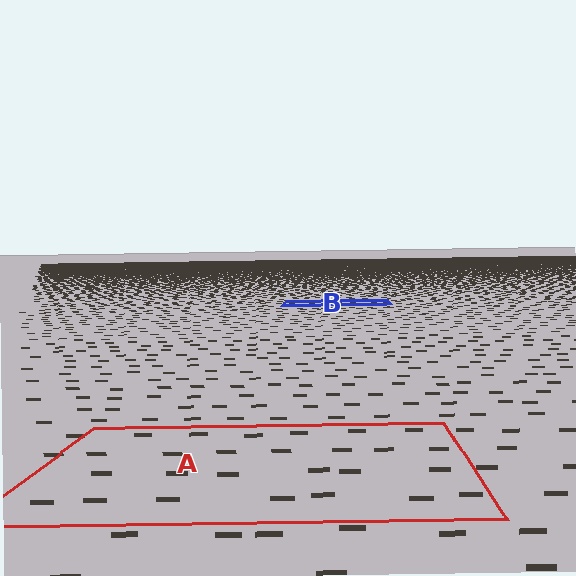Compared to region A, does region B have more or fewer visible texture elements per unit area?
Region B has more texture elements per unit area — they are packed more densely because it is farther away.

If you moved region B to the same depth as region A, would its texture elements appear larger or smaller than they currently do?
They would appear larger. At a closer depth, the same texture elements are projected at a bigger on-screen size.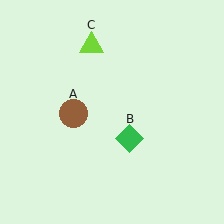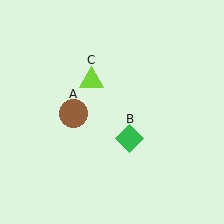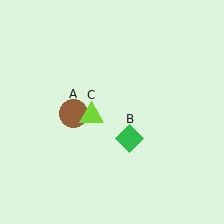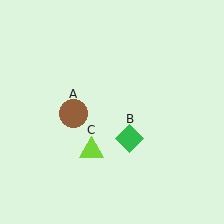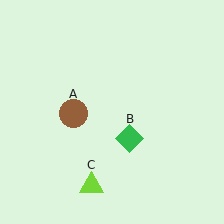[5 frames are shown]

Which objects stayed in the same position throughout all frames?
Brown circle (object A) and green diamond (object B) remained stationary.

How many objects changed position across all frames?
1 object changed position: lime triangle (object C).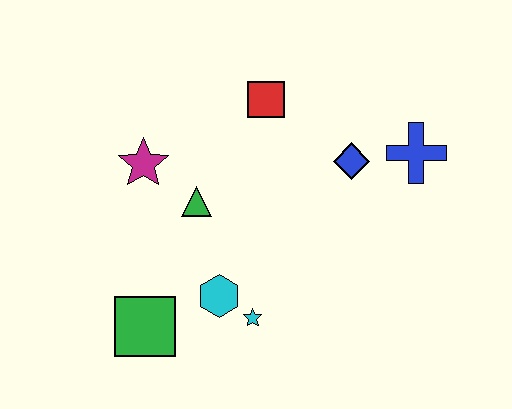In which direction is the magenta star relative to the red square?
The magenta star is to the left of the red square.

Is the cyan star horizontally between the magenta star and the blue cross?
Yes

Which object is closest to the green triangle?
The magenta star is closest to the green triangle.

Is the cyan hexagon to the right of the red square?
No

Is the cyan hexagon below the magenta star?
Yes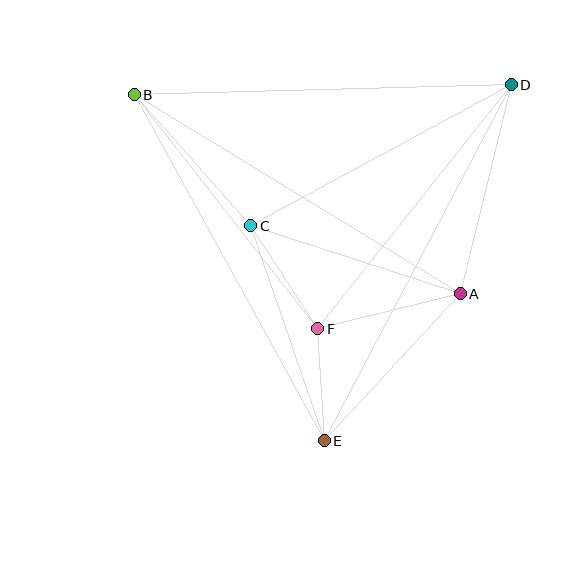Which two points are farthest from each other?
Points D and E are farthest from each other.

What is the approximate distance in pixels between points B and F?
The distance between B and F is approximately 297 pixels.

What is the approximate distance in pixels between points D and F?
The distance between D and F is approximately 312 pixels.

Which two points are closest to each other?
Points E and F are closest to each other.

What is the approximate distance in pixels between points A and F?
The distance between A and F is approximately 147 pixels.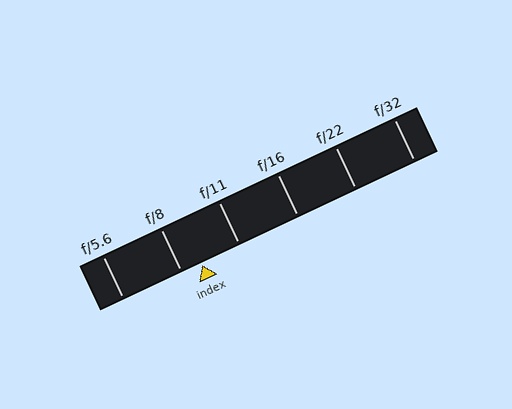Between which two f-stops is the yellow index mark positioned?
The index mark is between f/8 and f/11.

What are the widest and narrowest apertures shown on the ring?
The widest aperture shown is f/5.6 and the narrowest is f/32.